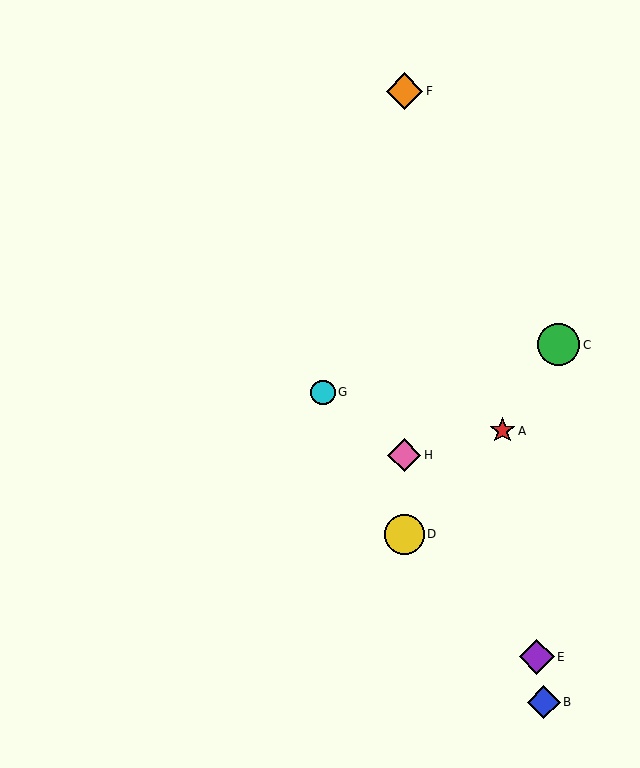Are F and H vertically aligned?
Yes, both are at x≈404.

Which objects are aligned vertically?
Objects D, F, H are aligned vertically.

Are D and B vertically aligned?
No, D is at x≈404 and B is at x≈544.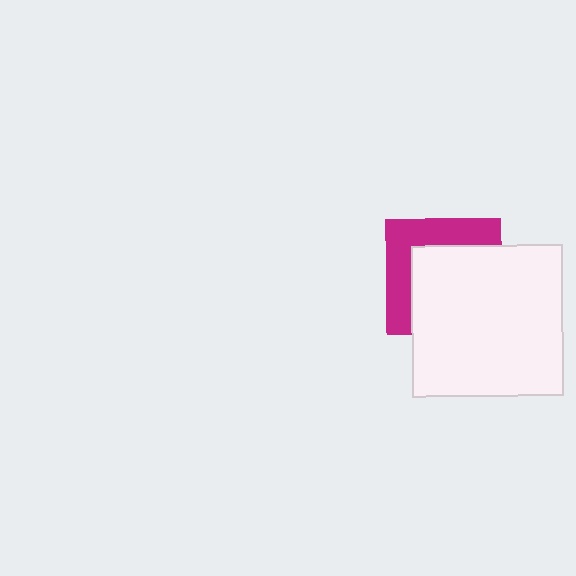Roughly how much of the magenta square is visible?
A small part of it is visible (roughly 41%).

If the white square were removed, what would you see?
You would see the complete magenta square.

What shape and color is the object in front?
The object in front is a white square.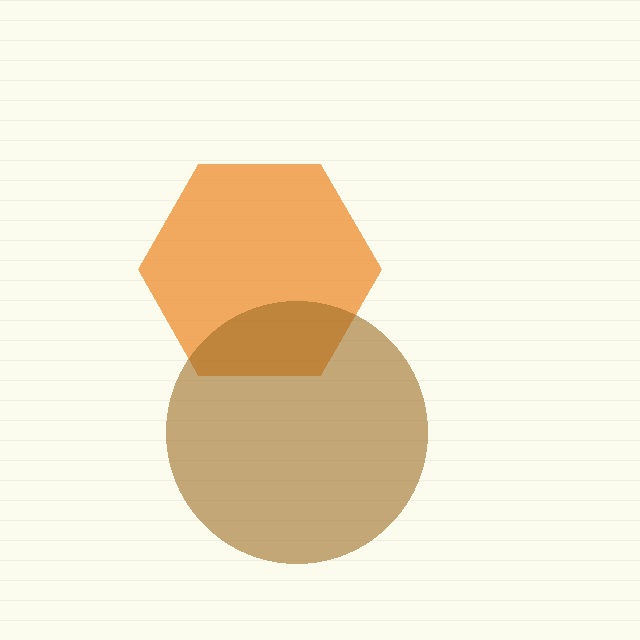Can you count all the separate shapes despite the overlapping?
Yes, there are 2 separate shapes.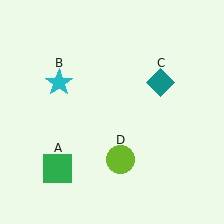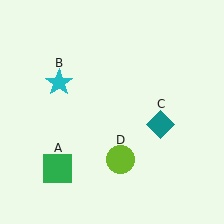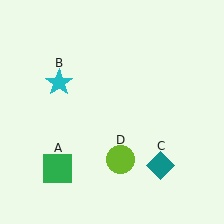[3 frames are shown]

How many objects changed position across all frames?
1 object changed position: teal diamond (object C).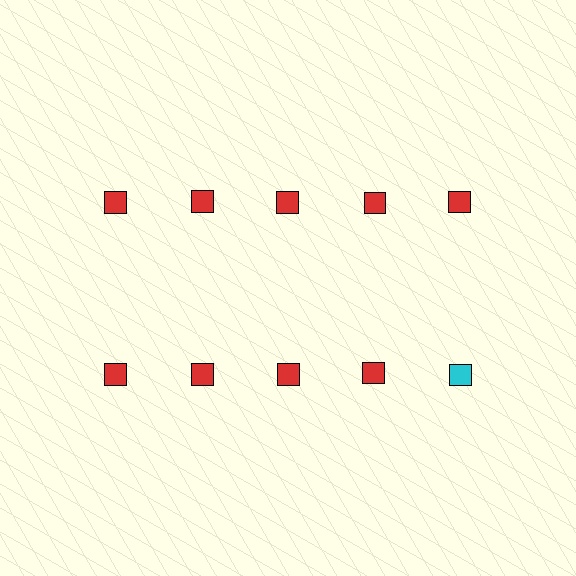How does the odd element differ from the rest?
It has a different color: cyan instead of red.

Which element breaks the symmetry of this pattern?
The cyan square in the second row, rightmost column breaks the symmetry. All other shapes are red squares.